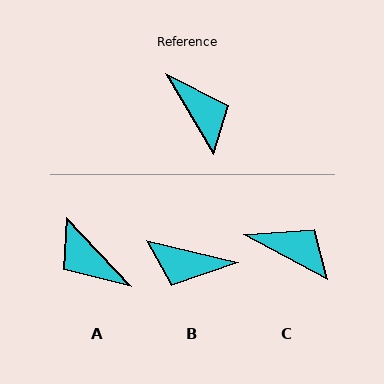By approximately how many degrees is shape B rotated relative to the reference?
Approximately 134 degrees clockwise.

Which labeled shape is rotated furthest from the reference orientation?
A, about 167 degrees away.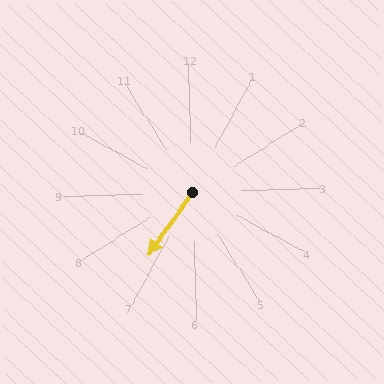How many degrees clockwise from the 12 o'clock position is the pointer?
Approximately 217 degrees.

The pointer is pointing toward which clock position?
Roughly 7 o'clock.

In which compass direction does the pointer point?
Southwest.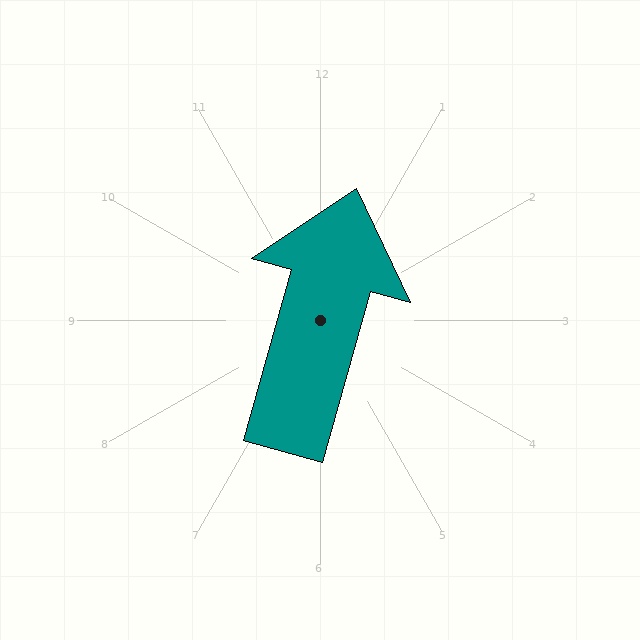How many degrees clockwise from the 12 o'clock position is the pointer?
Approximately 16 degrees.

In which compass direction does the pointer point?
North.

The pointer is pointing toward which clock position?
Roughly 1 o'clock.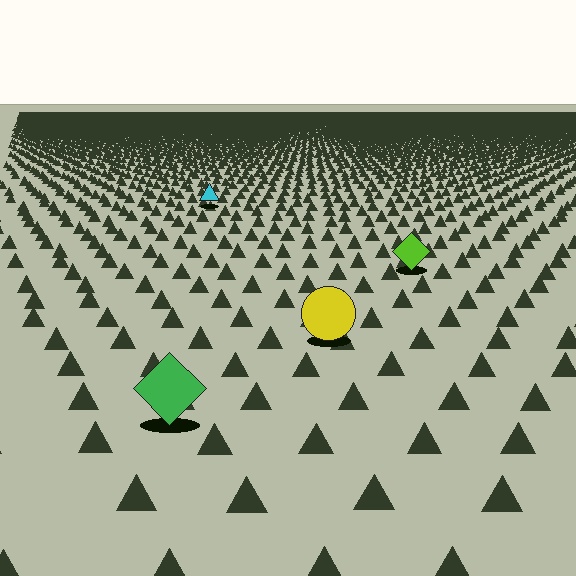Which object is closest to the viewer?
The green diamond is closest. The texture marks near it are larger and more spread out.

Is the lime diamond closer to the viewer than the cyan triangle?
Yes. The lime diamond is closer — you can tell from the texture gradient: the ground texture is coarser near it.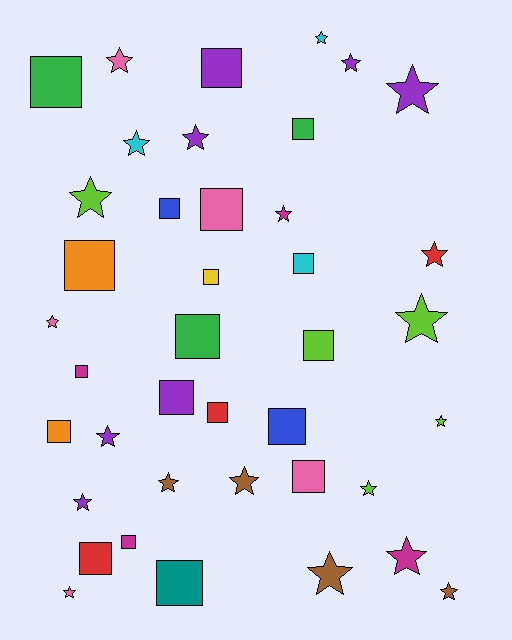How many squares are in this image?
There are 19 squares.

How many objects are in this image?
There are 40 objects.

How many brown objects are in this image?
There are 4 brown objects.